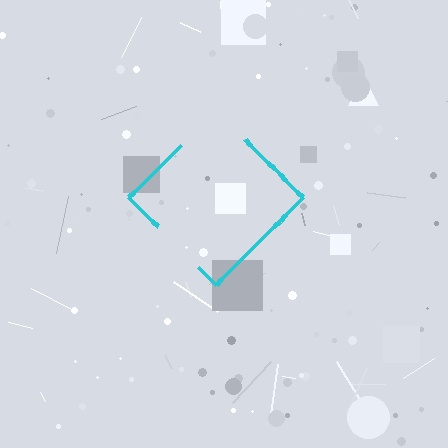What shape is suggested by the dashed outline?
The dashed outline suggests a diamond.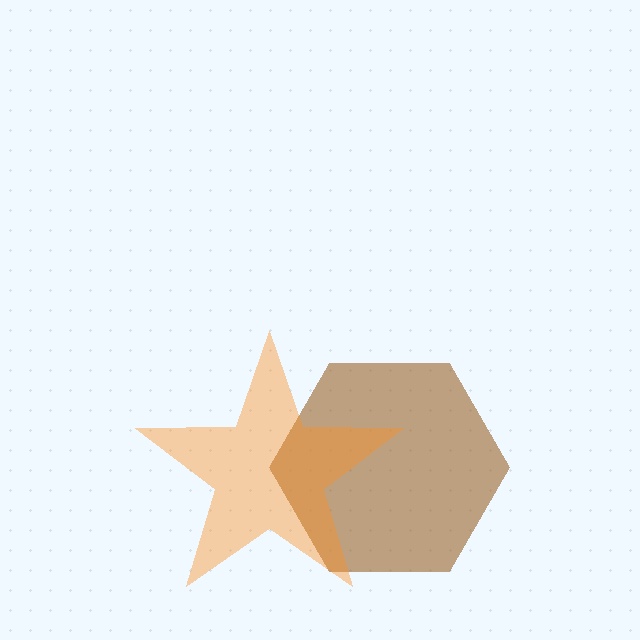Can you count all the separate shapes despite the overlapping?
Yes, there are 2 separate shapes.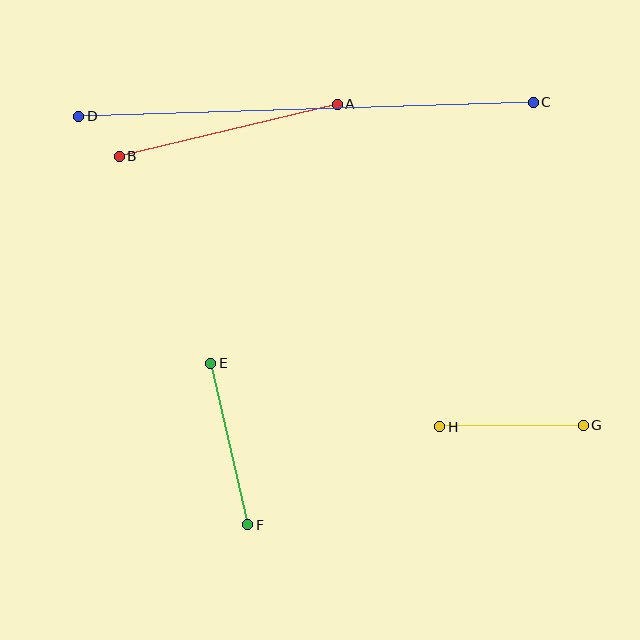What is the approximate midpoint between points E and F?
The midpoint is at approximately (229, 444) pixels.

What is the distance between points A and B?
The distance is approximately 224 pixels.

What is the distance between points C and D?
The distance is approximately 455 pixels.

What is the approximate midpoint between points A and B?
The midpoint is at approximately (228, 130) pixels.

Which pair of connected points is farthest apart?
Points C and D are farthest apart.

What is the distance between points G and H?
The distance is approximately 144 pixels.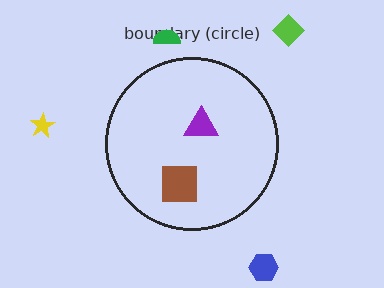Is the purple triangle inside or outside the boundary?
Inside.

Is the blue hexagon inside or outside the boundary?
Outside.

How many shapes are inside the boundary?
2 inside, 4 outside.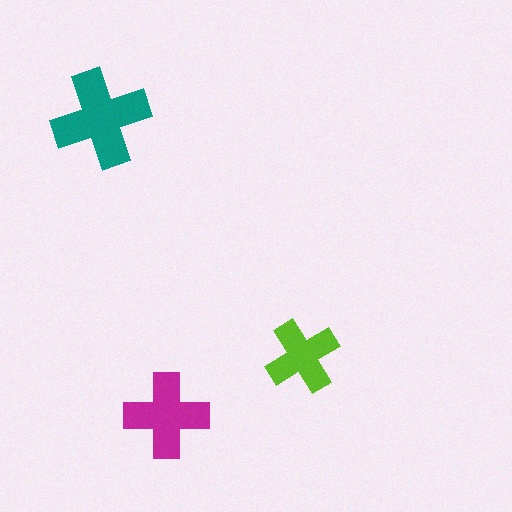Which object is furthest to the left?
The teal cross is leftmost.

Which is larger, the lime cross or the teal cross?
The teal one.